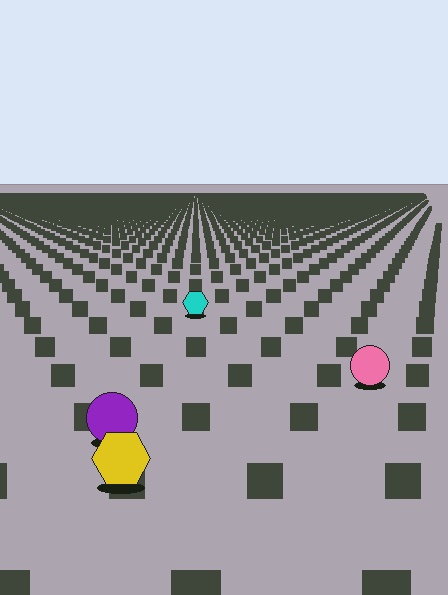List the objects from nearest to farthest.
From nearest to farthest: the yellow hexagon, the purple circle, the pink circle, the cyan hexagon.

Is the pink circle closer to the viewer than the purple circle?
No. The purple circle is closer — you can tell from the texture gradient: the ground texture is coarser near it.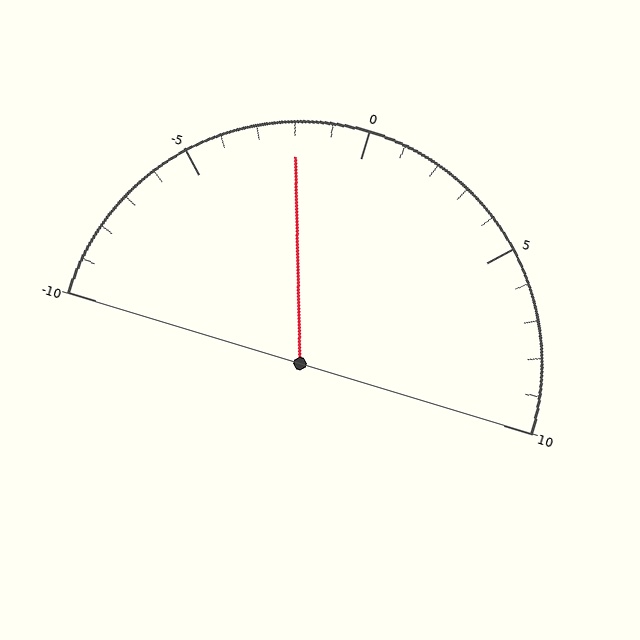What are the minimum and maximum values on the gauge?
The gauge ranges from -10 to 10.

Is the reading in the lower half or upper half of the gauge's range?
The reading is in the lower half of the range (-10 to 10).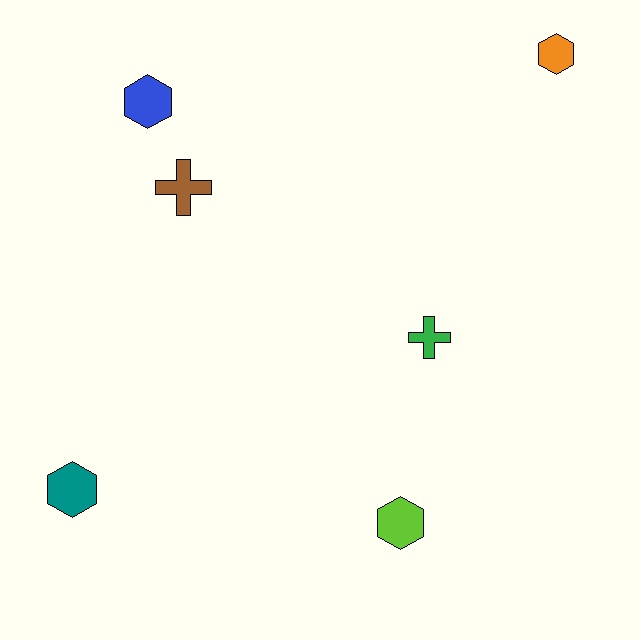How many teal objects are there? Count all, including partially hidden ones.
There is 1 teal object.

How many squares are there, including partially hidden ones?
There are no squares.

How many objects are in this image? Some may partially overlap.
There are 6 objects.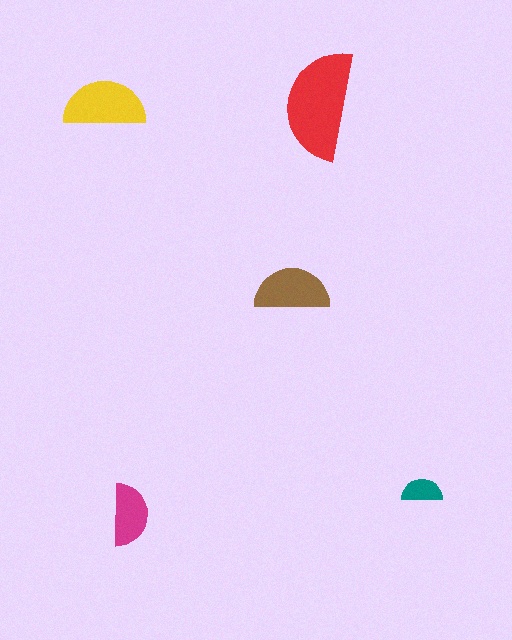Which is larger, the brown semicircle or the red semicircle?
The red one.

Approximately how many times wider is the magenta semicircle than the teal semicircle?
About 1.5 times wider.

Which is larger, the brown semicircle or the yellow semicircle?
The yellow one.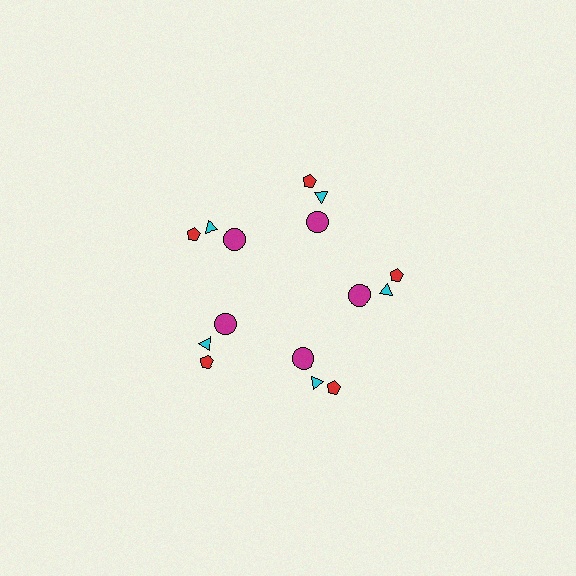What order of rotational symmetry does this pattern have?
This pattern has 5-fold rotational symmetry.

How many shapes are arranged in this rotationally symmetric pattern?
There are 15 shapes, arranged in 5 groups of 3.